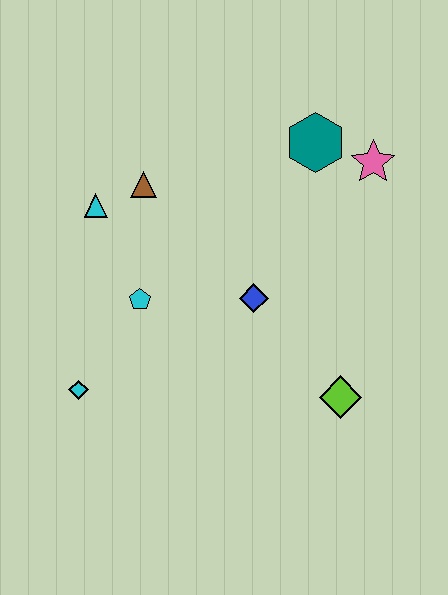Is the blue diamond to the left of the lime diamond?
Yes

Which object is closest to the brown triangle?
The cyan triangle is closest to the brown triangle.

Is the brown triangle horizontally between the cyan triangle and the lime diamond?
Yes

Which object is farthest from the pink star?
The cyan diamond is farthest from the pink star.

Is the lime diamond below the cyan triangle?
Yes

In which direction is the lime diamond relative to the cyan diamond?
The lime diamond is to the right of the cyan diamond.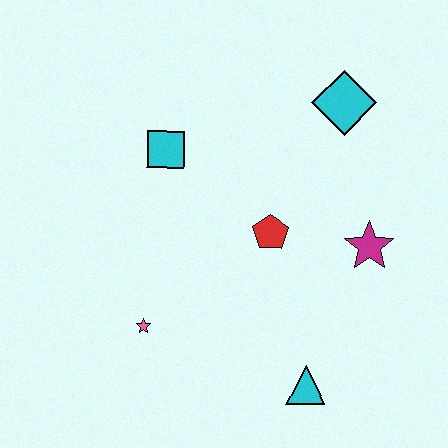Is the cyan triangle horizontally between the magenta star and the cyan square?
Yes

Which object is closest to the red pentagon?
The magenta star is closest to the red pentagon.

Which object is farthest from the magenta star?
The pink star is farthest from the magenta star.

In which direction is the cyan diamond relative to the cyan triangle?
The cyan diamond is above the cyan triangle.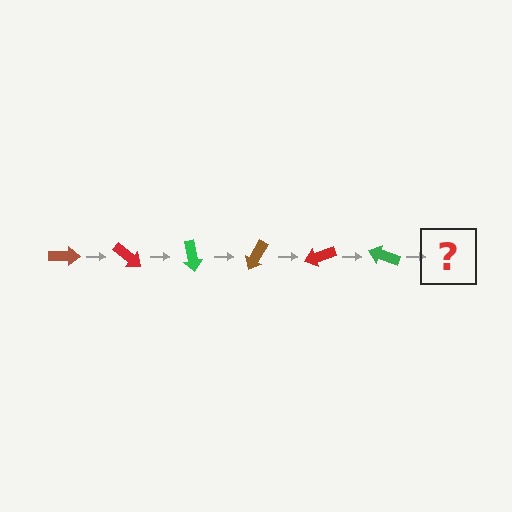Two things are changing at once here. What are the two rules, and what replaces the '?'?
The two rules are that it rotates 40 degrees each step and the color cycles through brown, red, and green. The '?' should be a brown arrow, rotated 240 degrees from the start.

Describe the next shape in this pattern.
It should be a brown arrow, rotated 240 degrees from the start.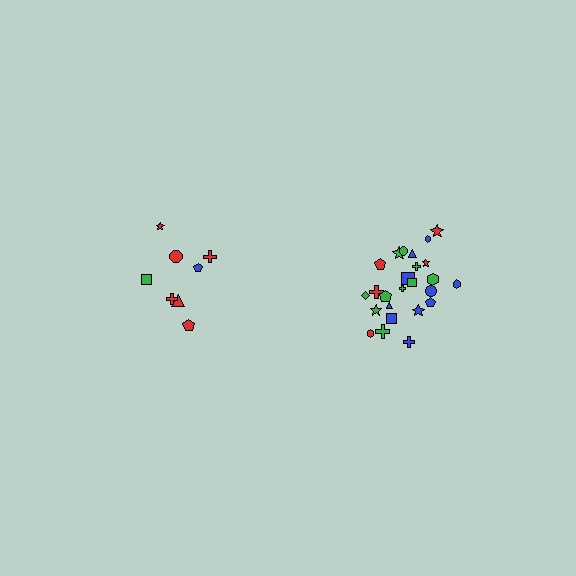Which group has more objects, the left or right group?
The right group.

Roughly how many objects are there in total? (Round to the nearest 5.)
Roughly 35 objects in total.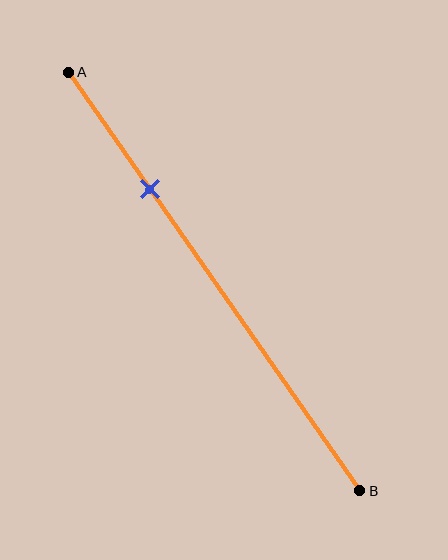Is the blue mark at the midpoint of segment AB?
No, the mark is at about 30% from A, not at the 50% midpoint.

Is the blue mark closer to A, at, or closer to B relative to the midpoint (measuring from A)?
The blue mark is closer to point A than the midpoint of segment AB.